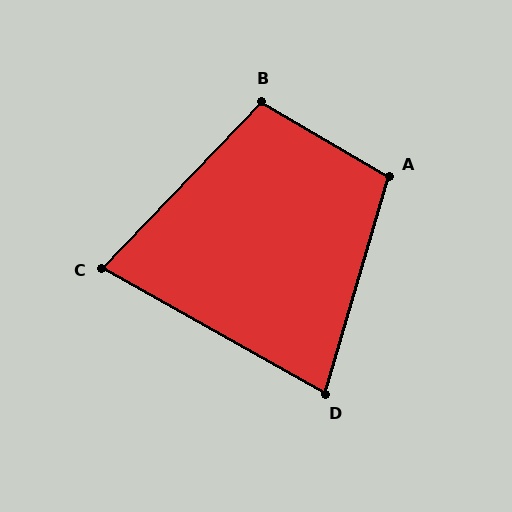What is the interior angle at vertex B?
Approximately 103 degrees (obtuse).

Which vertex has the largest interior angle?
A, at approximately 104 degrees.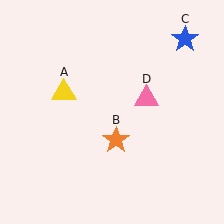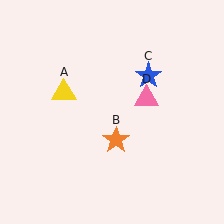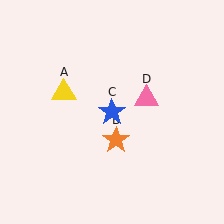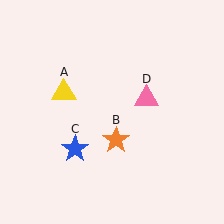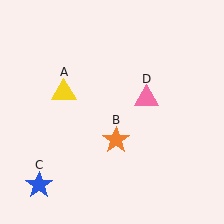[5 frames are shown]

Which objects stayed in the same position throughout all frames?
Yellow triangle (object A) and orange star (object B) and pink triangle (object D) remained stationary.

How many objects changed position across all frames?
1 object changed position: blue star (object C).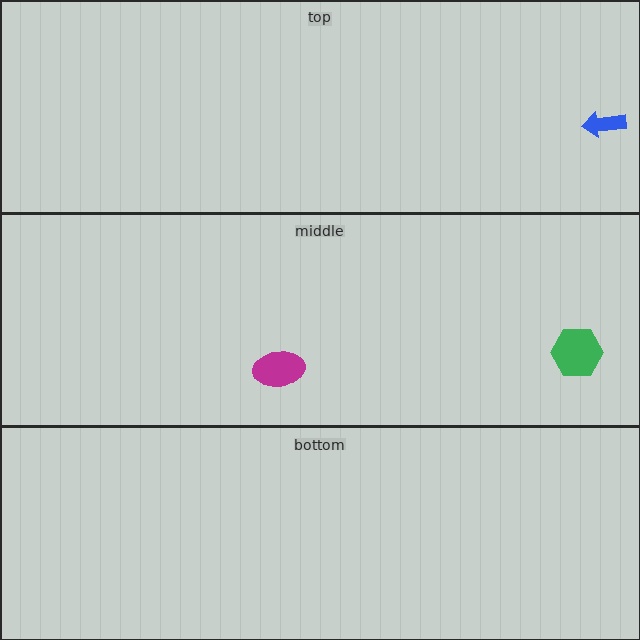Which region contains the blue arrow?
The top region.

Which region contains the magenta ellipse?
The middle region.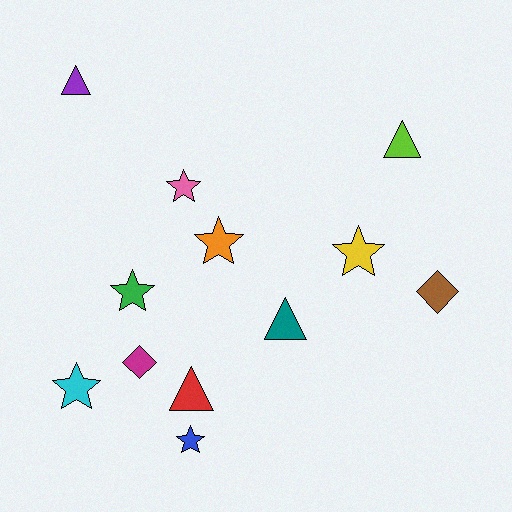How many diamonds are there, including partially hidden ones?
There are 2 diamonds.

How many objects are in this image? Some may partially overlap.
There are 12 objects.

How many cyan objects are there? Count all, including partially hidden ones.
There is 1 cyan object.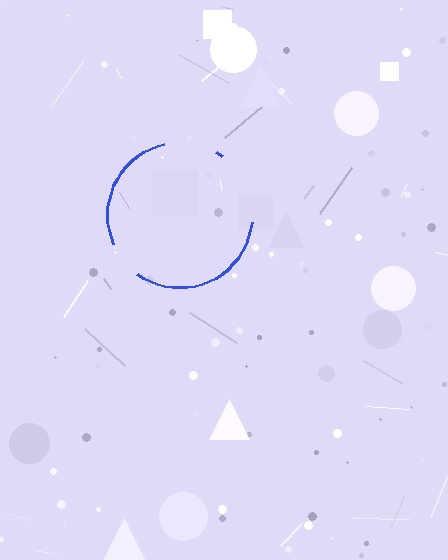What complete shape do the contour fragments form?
The contour fragments form a circle.